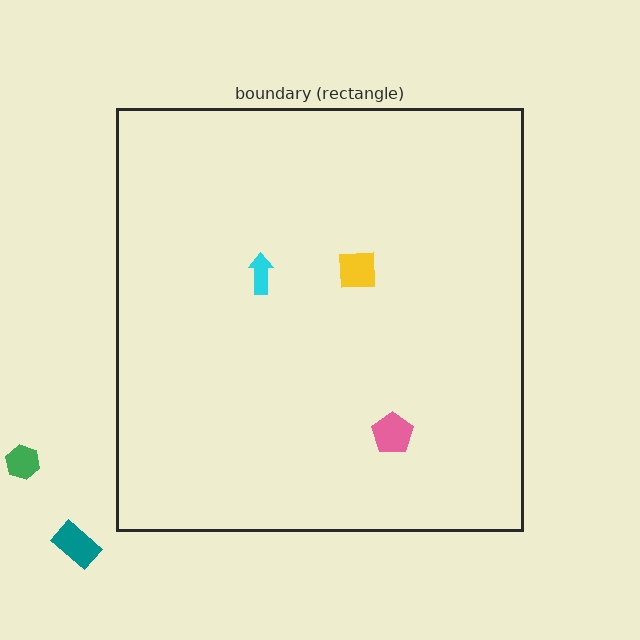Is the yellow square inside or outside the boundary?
Inside.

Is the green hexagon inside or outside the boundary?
Outside.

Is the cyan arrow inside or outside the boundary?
Inside.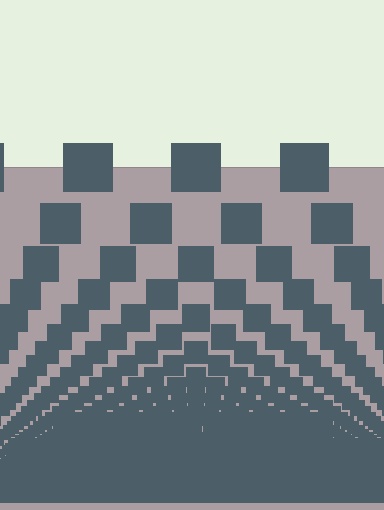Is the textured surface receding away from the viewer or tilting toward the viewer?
The surface appears to tilt toward the viewer. Texture elements get larger and sparser toward the top.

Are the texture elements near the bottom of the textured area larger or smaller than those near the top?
Smaller. The gradient is inverted — elements near the bottom are smaller and denser.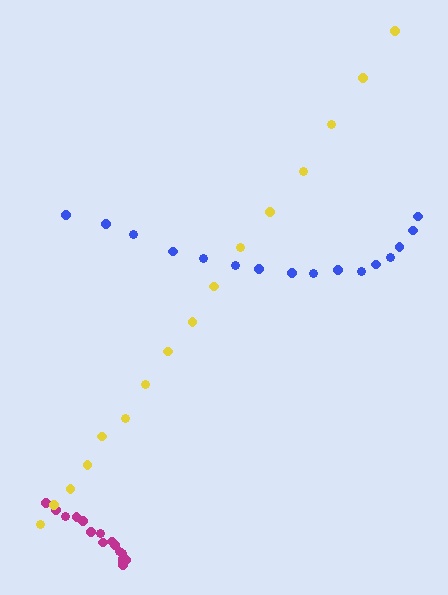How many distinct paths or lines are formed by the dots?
There are 3 distinct paths.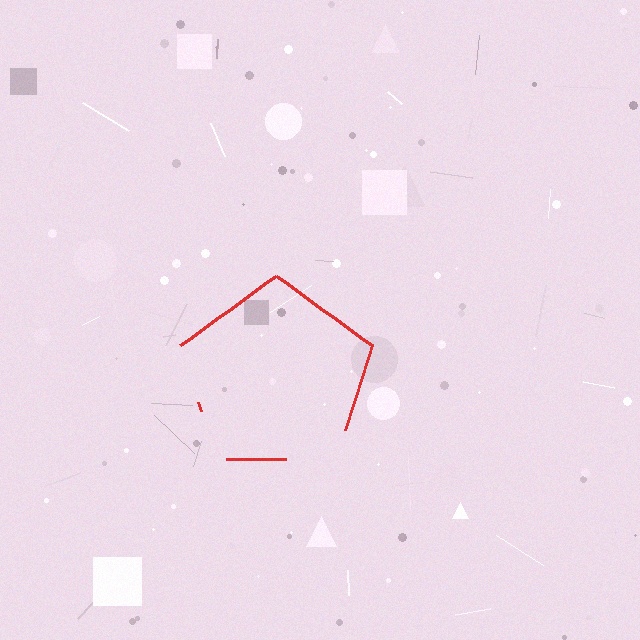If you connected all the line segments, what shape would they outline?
They would outline a pentagon.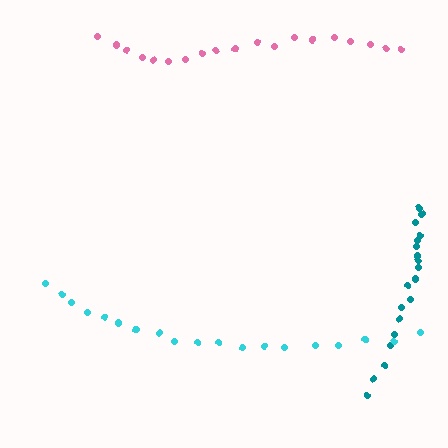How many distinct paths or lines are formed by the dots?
There are 3 distinct paths.